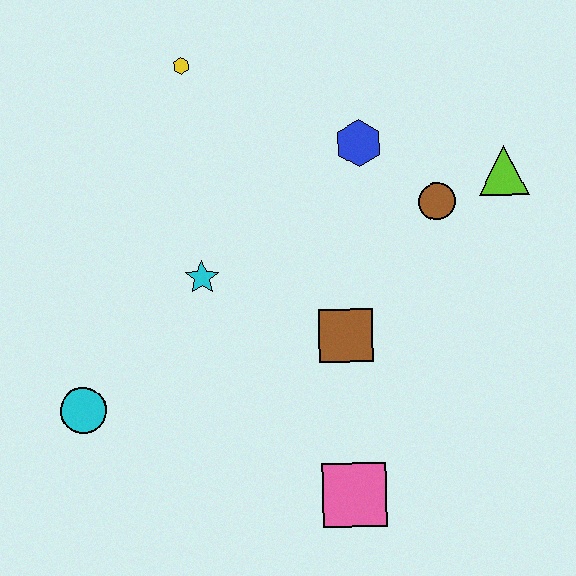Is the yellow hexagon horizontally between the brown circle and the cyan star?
No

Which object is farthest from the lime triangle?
The cyan circle is farthest from the lime triangle.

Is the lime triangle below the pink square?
No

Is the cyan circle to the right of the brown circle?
No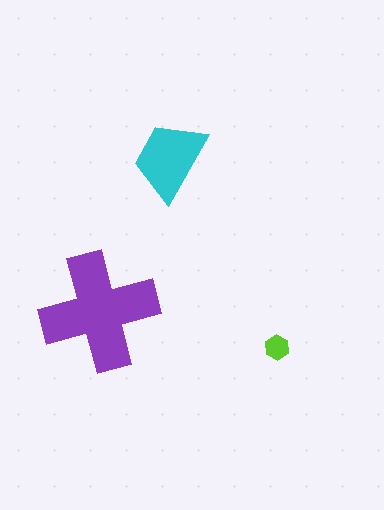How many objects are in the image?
There are 3 objects in the image.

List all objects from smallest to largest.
The lime hexagon, the cyan trapezoid, the purple cross.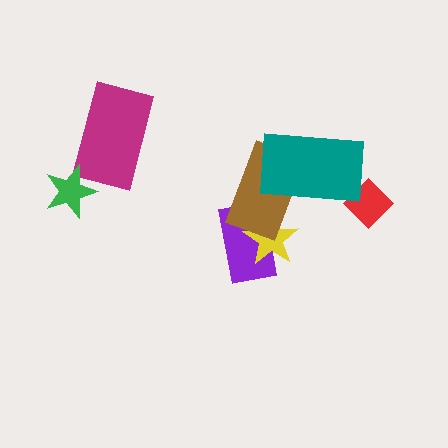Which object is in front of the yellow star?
The brown rectangle is in front of the yellow star.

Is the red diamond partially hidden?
Yes, it is partially covered by another shape.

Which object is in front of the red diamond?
The teal rectangle is in front of the red diamond.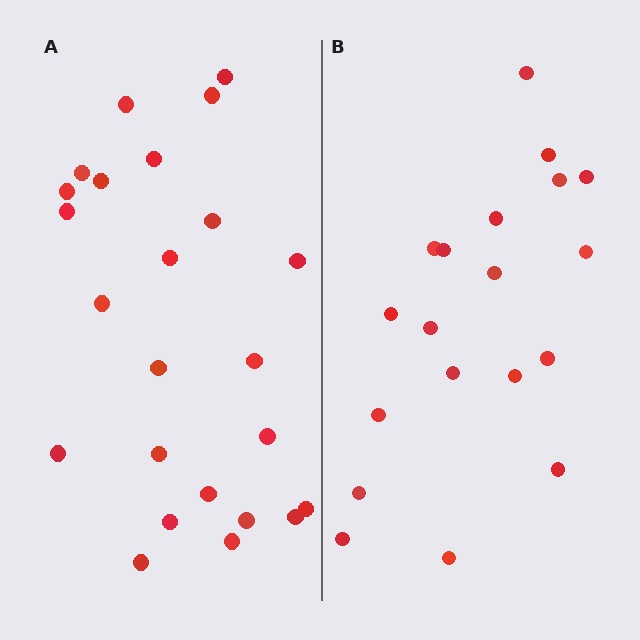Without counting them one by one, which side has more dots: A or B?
Region A (the left region) has more dots.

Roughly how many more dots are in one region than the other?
Region A has about 5 more dots than region B.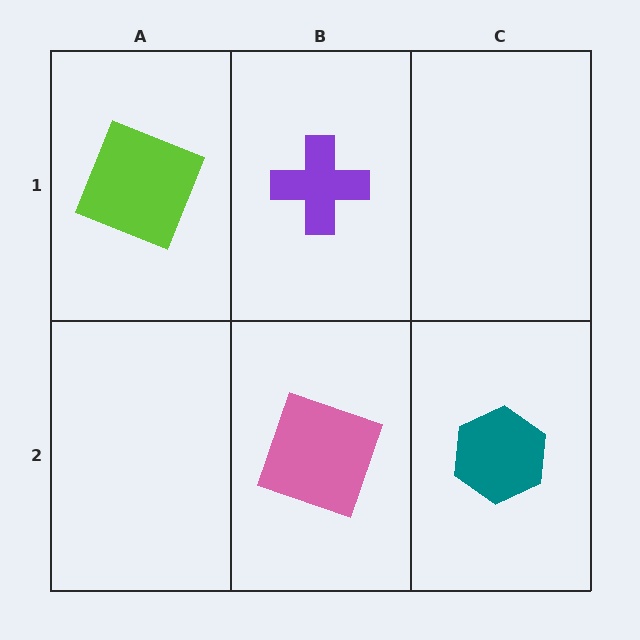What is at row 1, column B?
A purple cross.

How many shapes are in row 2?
2 shapes.